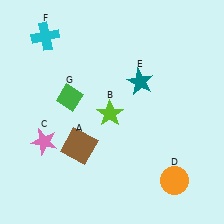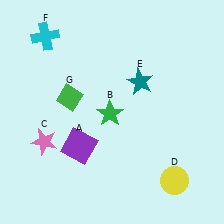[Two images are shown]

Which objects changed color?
A changed from brown to purple. B changed from lime to green. D changed from orange to yellow.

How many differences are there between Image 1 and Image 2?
There are 3 differences between the two images.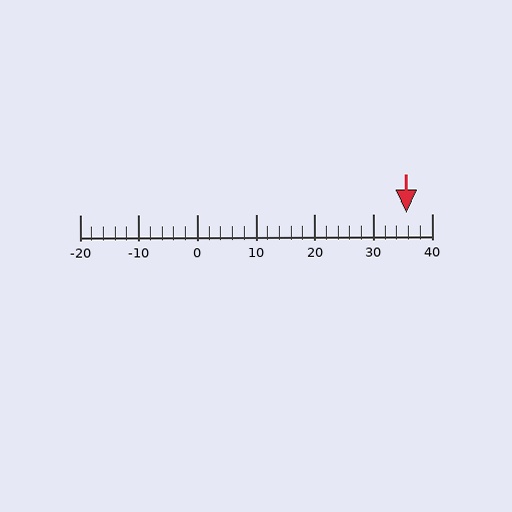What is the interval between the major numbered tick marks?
The major tick marks are spaced 10 units apart.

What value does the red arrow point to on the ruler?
The red arrow points to approximately 36.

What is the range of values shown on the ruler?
The ruler shows values from -20 to 40.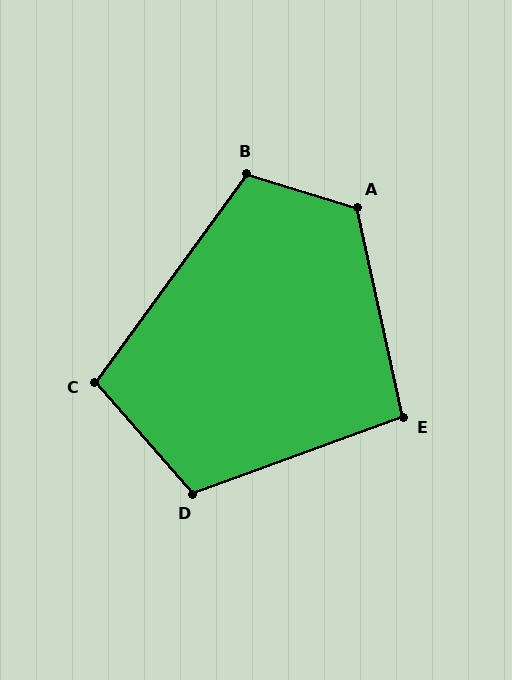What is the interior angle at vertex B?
Approximately 109 degrees (obtuse).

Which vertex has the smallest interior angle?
E, at approximately 98 degrees.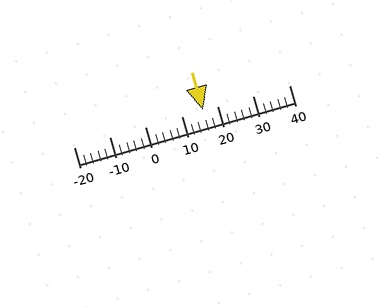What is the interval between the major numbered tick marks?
The major tick marks are spaced 10 units apart.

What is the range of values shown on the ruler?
The ruler shows values from -20 to 40.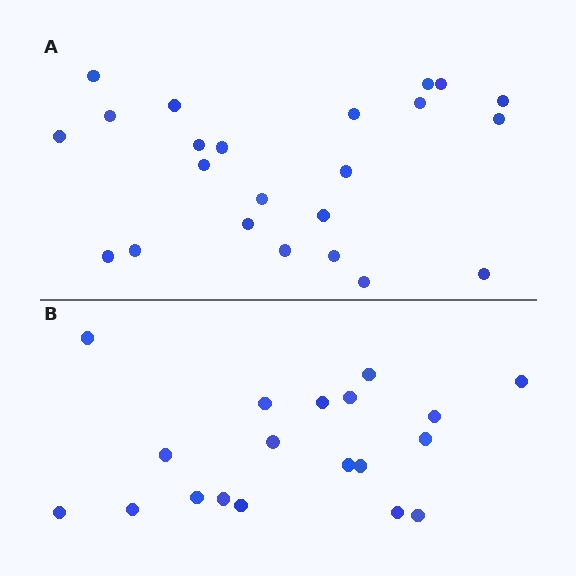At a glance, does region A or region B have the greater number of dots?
Region A (the top region) has more dots.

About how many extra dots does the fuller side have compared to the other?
Region A has about 4 more dots than region B.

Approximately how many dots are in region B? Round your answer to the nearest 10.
About 20 dots. (The exact count is 19, which rounds to 20.)